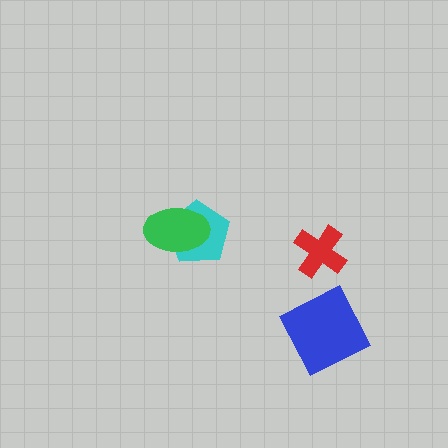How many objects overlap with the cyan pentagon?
1 object overlaps with the cyan pentagon.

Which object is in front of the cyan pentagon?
The green ellipse is in front of the cyan pentagon.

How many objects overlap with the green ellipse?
1 object overlaps with the green ellipse.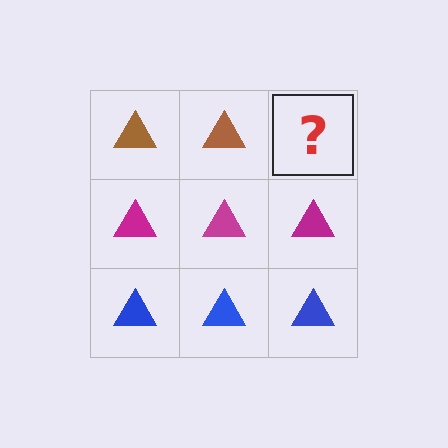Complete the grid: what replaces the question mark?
The question mark should be replaced with a brown triangle.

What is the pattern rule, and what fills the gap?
The rule is that each row has a consistent color. The gap should be filled with a brown triangle.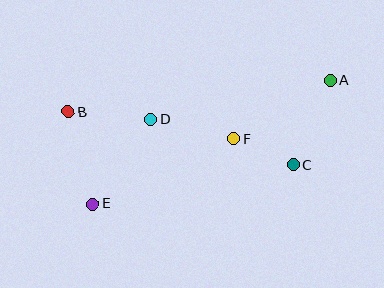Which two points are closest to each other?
Points C and F are closest to each other.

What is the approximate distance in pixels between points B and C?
The distance between B and C is approximately 231 pixels.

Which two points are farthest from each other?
Points A and E are farthest from each other.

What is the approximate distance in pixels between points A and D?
The distance between A and D is approximately 184 pixels.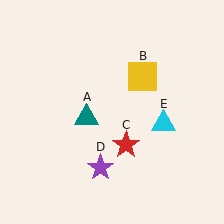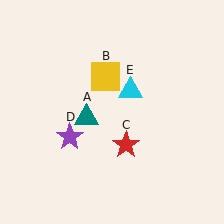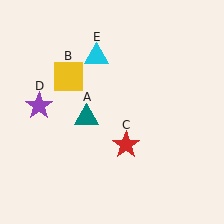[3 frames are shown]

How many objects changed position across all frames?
3 objects changed position: yellow square (object B), purple star (object D), cyan triangle (object E).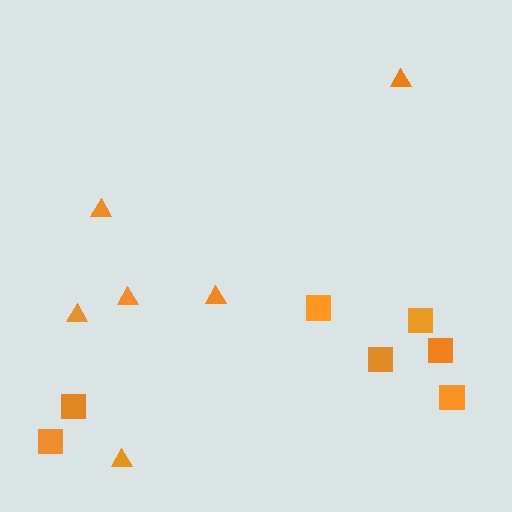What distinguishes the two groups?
There are 2 groups: one group of squares (7) and one group of triangles (6).